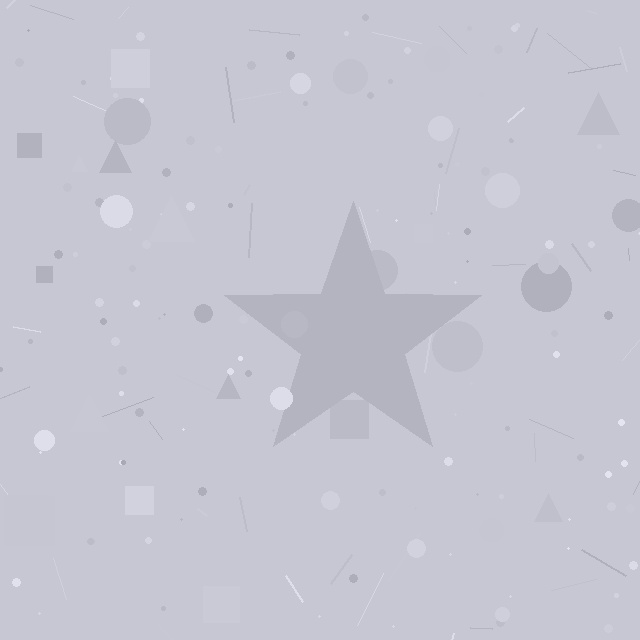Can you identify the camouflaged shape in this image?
The camouflaged shape is a star.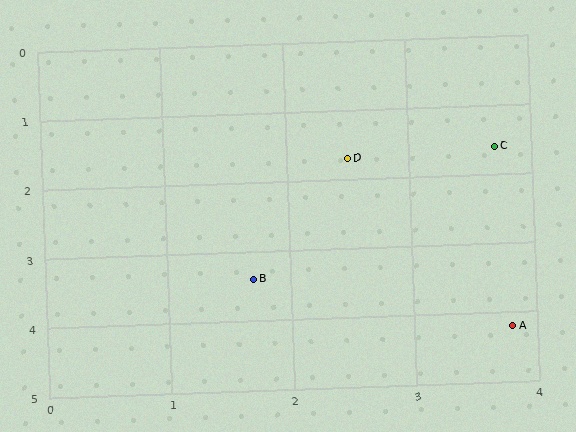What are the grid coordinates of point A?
Point A is at approximately (3.8, 4.2).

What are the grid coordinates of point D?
Point D is at approximately (2.5, 1.7).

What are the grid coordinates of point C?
Point C is at approximately (3.7, 1.6).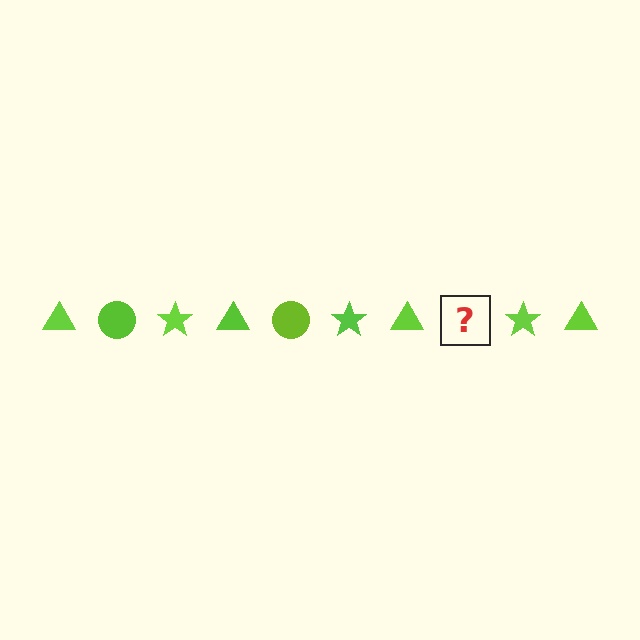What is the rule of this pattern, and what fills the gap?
The rule is that the pattern cycles through triangle, circle, star shapes in lime. The gap should be filled with a lime circle.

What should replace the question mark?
The question mark should be replaced with a lime circle.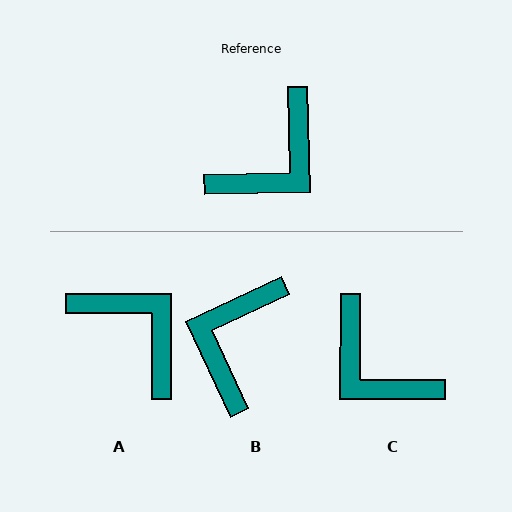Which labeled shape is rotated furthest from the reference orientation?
B, about 156 degrees away.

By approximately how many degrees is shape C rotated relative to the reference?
Approximately 92 degrees clockwise.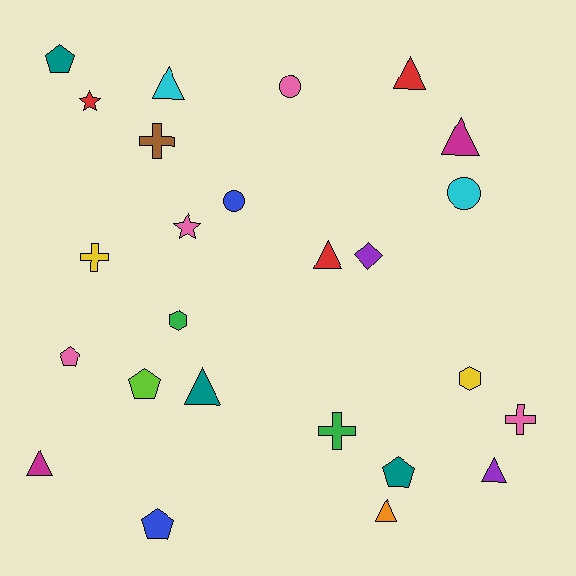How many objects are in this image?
There are 25 objects.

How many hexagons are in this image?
There are 2 hexagons.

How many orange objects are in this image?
There is 1 orange object.